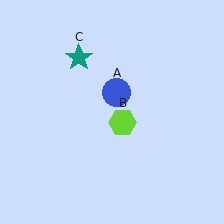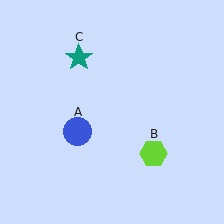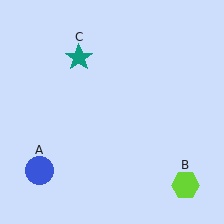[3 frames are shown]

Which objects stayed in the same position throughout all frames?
Teal star (object C) remained stationary.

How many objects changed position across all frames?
2 objects changed position: blue circle (object A), lime hexagon (object B).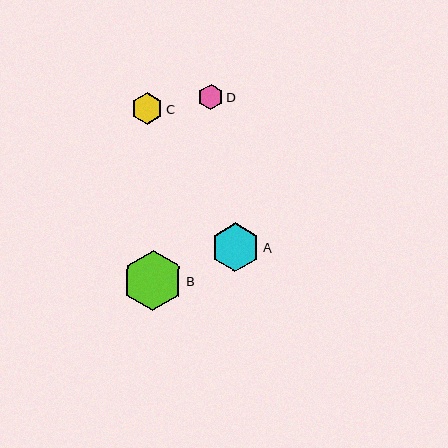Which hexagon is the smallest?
Hexagon D is the smallest with a size of approximately 25 pixels.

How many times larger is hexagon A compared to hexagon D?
Hexagon A is approximately 1.9 times the size of hexagon D.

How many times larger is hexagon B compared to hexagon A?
Hexagon B is approximately 1.2 times the size of hexagon A.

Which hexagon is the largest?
Hexagon B is the largest with a size of approximately 60 pixels.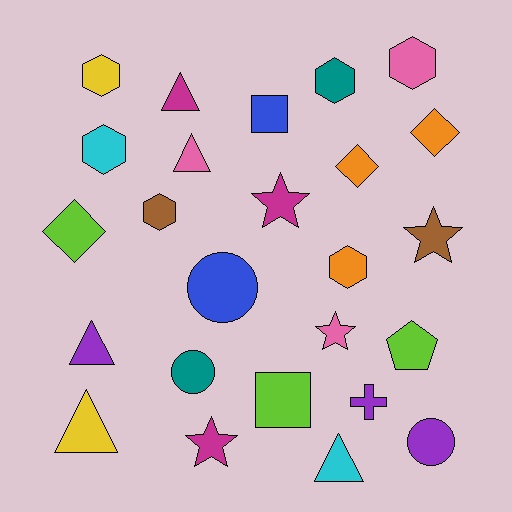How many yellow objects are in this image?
There are 2 yellow objects.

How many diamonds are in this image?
There are 3 diamonds.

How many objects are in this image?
There are 25 objects.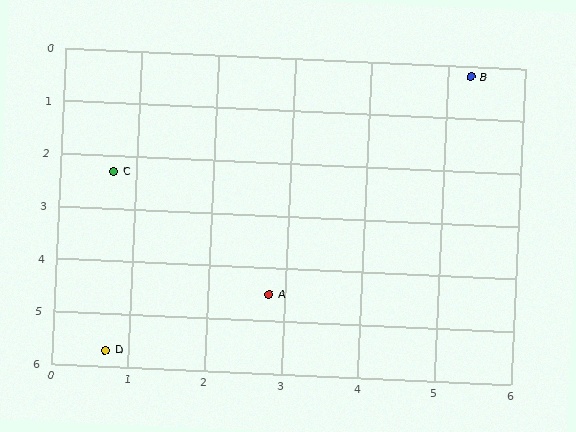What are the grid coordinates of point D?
Point D is at approximately (0.7, 5.7).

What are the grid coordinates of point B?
Point B is at approximately (5.3, 0.2).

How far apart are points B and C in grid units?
Points B and C are about 5.1 grid units apart.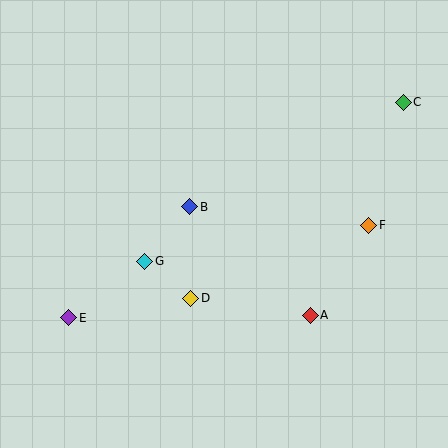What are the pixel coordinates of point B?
Point B is at (190, 207).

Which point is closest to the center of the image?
Point B at (190, 207) is closest to the center.